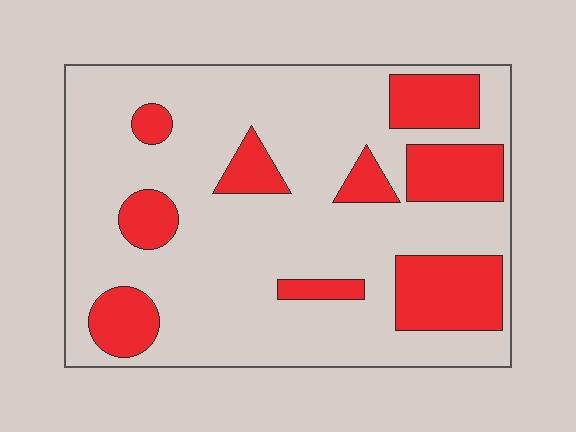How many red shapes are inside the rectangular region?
9.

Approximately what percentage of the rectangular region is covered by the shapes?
Approximately 25%.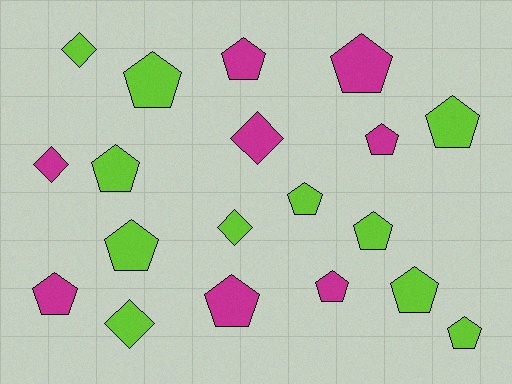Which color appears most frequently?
Lime, with 11 objects.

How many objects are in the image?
There are 19 objects.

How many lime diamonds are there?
There are 3 lime diamonds.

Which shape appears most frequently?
Pentagon, with 14 objects.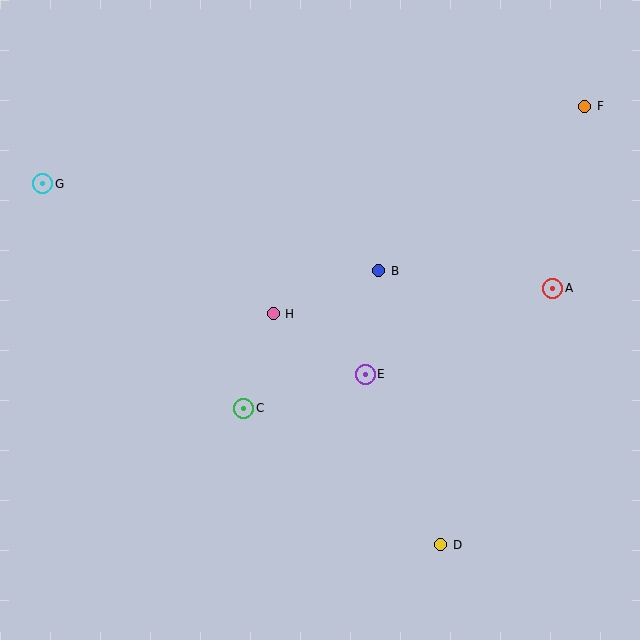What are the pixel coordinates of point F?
Point F is at (585, 106).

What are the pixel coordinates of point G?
Point G is at (43, 184).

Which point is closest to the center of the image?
Point H at (273, 314) is closest to the center.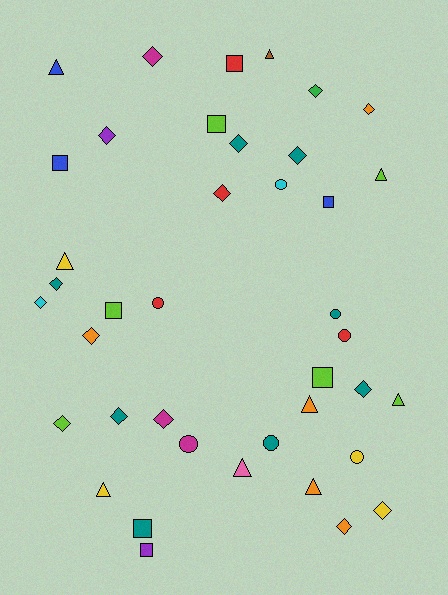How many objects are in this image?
There are 40 objects.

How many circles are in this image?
There are 7 circles.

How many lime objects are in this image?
There are 6 lime objects.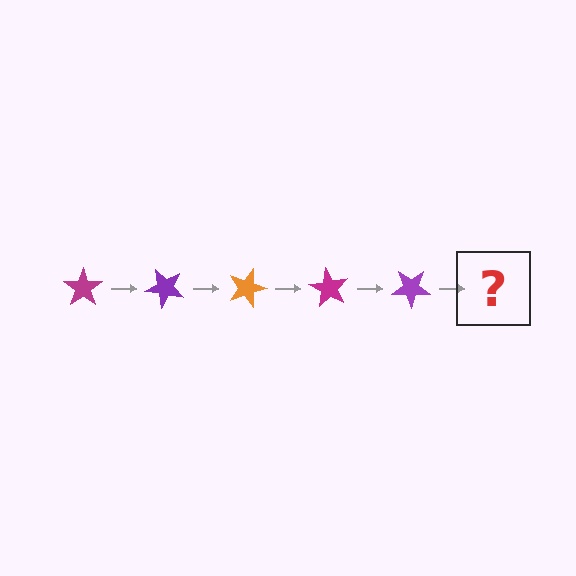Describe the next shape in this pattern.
It should be an orange star, rotated 225 degrees from the start.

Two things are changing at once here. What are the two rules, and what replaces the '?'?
The two rules are that it rotates 45 degrees each step and the color cycles through magenta, purple, and orange. The '?' should be an orange star, rotated 225 degrees from the start.